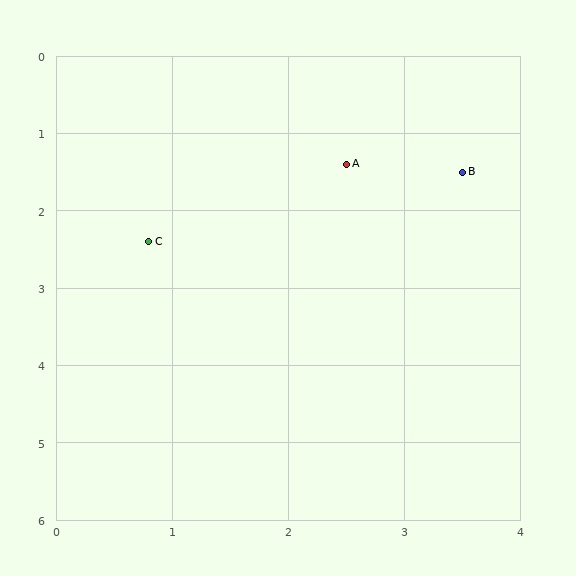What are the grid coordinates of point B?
Point B is at approximately (3.5, 1.5).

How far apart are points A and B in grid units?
Points A and B are about 1.0 grid units apart.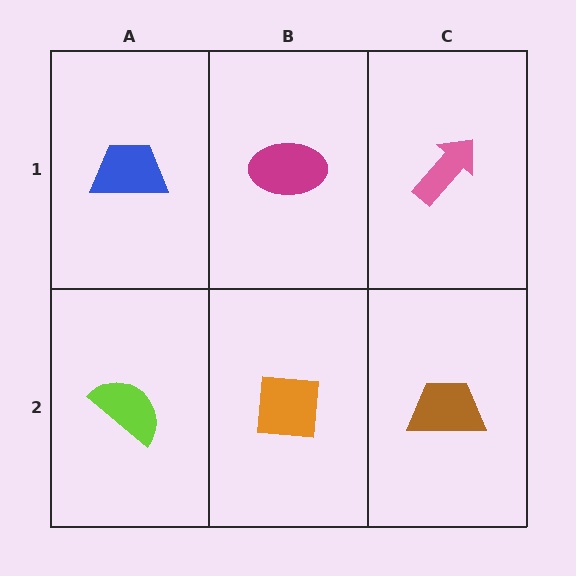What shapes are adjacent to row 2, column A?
A blue trapezoid (row 1, column A), an orange square (row 2, column B).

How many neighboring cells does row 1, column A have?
2.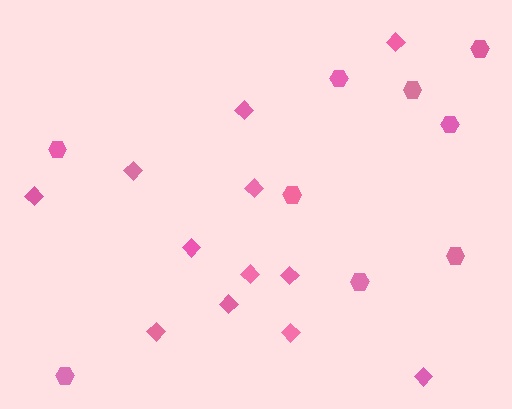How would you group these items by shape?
There are 2 groups: one group of hexagons (9) and one group of diamonds (12).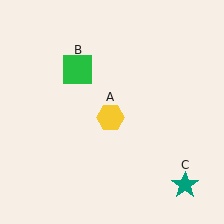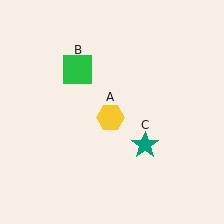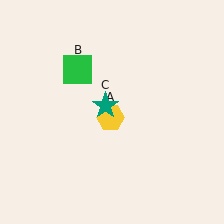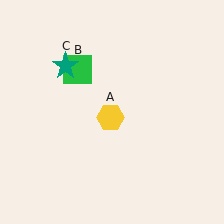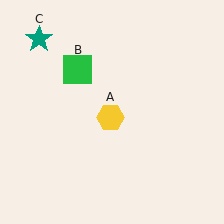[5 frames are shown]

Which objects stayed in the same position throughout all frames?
Yellow hexagon (object A) and green square (object B) remained stationary.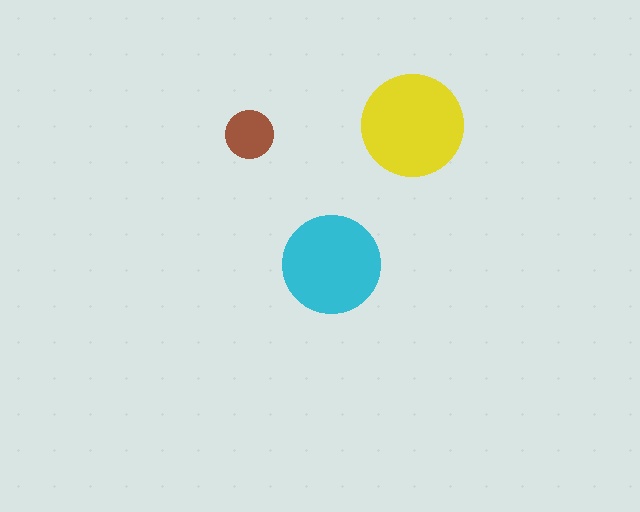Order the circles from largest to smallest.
the yellow one, the cyan one, the brown one.